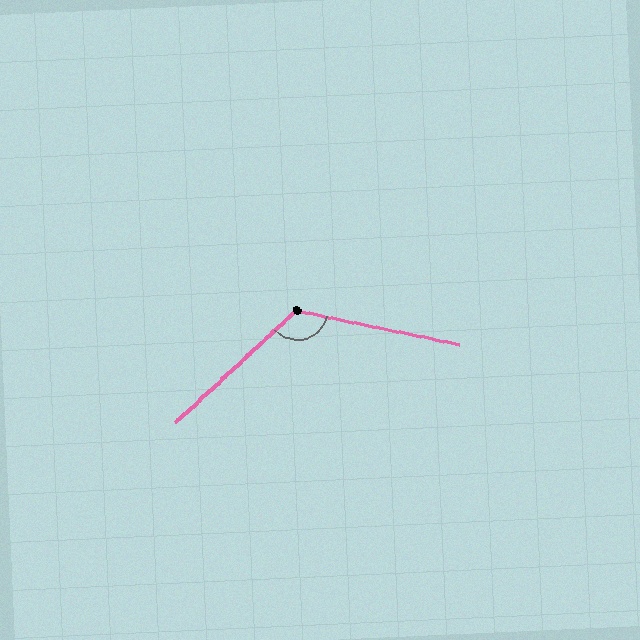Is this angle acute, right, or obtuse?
It is obtuse.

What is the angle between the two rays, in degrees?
Approximately 125 degrees.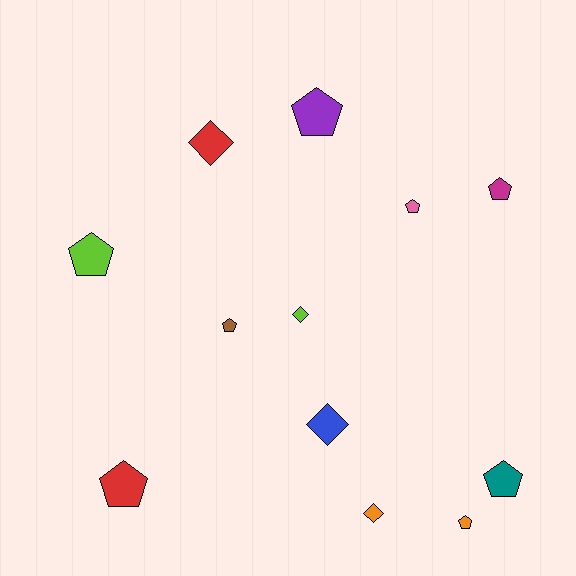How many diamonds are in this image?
There are 4 diamonds.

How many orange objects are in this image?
There are 2 orange objects.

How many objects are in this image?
There are 12 objects.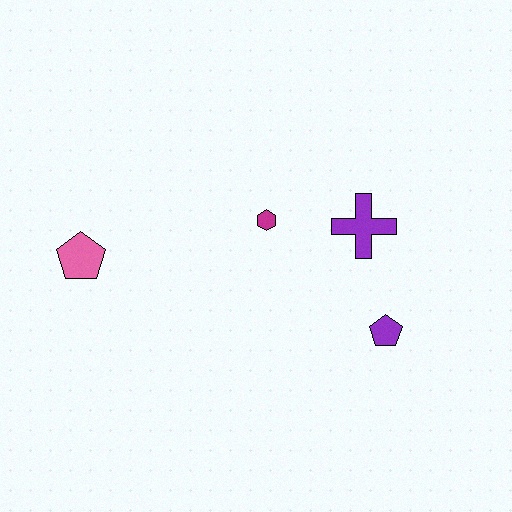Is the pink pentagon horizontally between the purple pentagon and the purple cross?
No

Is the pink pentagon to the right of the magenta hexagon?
No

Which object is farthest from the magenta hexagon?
The pink pentagon is farthest from the magenta hexagon.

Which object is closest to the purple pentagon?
The purple cross is closest to the purple pentagon.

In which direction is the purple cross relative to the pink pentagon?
The purple cross is to the right of the pink pentagon.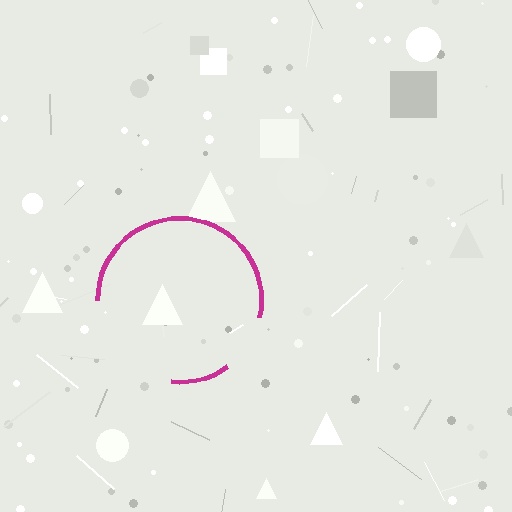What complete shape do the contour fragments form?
The contour fragments form a circle.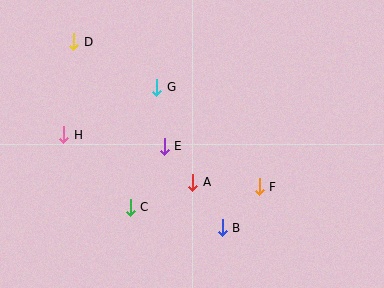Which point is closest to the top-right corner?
Point F is closest to the top-right corner.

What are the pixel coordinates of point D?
Point D is at (74, 42).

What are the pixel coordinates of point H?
Point H is at (64, 135).